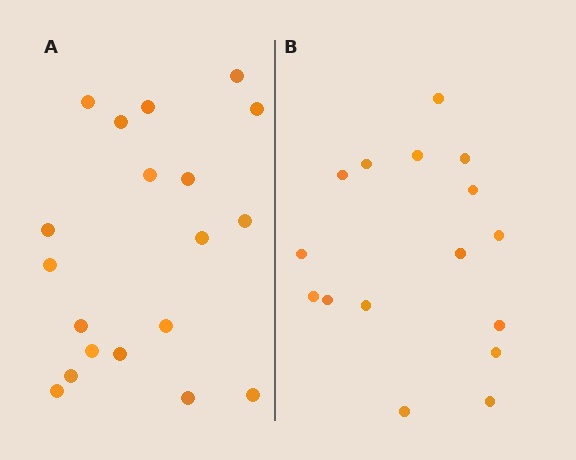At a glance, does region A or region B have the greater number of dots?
Region A (the left region) has more dots.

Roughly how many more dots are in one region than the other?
Region A has just a few more — roughly 2 or 3 more dots than region B.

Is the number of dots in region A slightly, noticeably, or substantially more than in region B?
Region A has only slightly more — the two regions are fairly close. The ratio is roughly 1.2 to 1.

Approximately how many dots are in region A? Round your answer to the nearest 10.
About 20 dots. (The exact count is 19, which rounds to 20.)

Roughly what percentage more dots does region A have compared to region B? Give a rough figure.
About 20% more.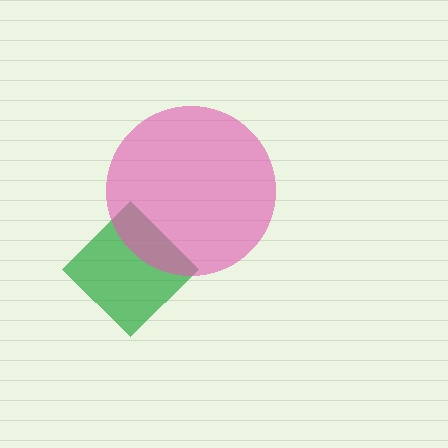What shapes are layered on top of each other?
The layered shapes are: a green diamond, a pink circle.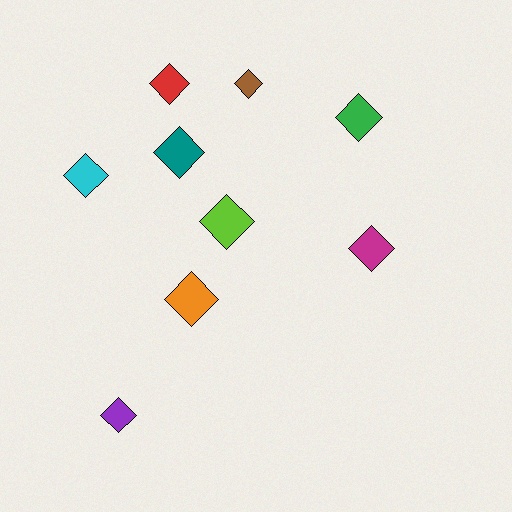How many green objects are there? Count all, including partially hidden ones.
There is 1 green object.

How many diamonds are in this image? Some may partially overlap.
There are 9 diamonds.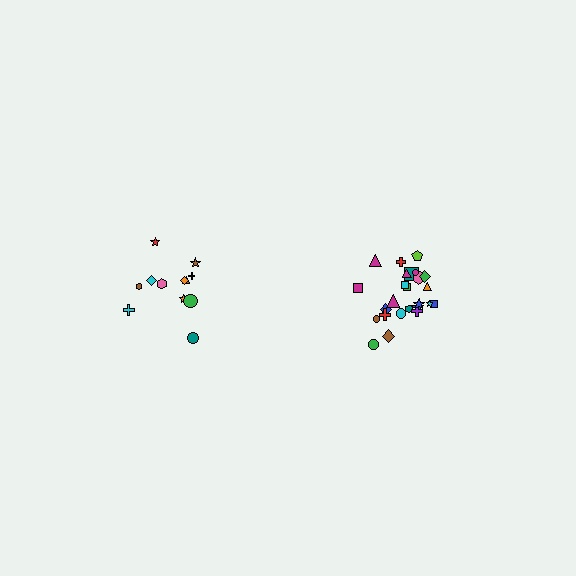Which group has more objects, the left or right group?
The right group.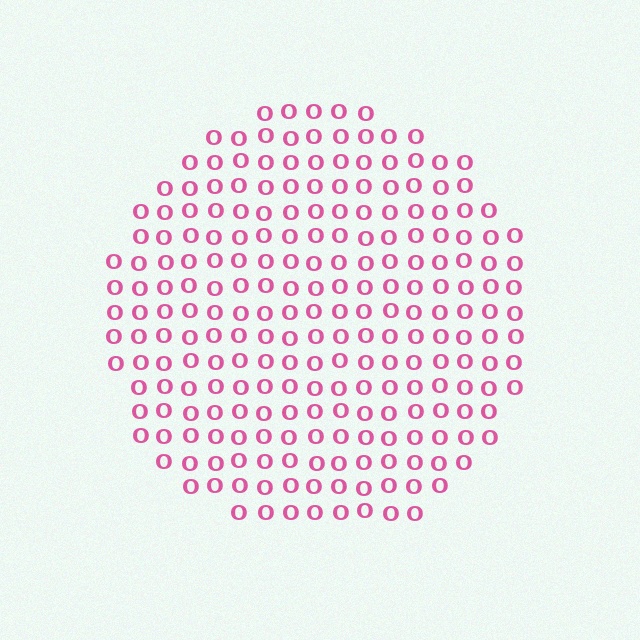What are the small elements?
The small elements are letter O's.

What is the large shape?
The large shape is a circle.